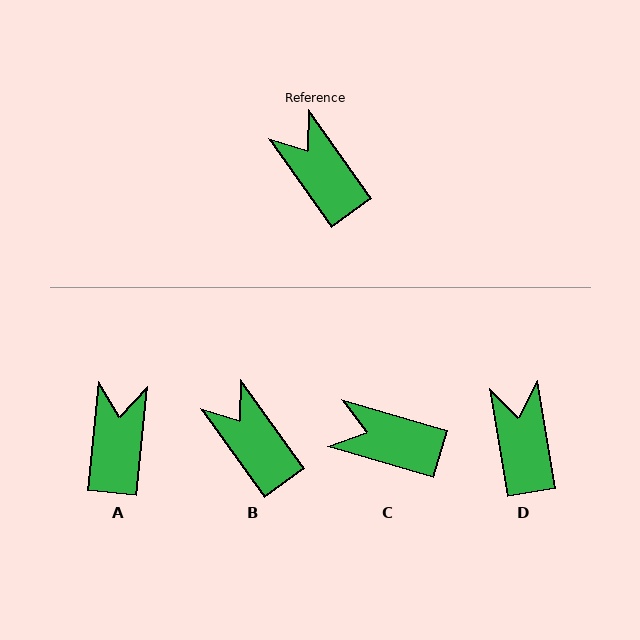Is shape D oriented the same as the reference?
No, it is off by about 26 degrees.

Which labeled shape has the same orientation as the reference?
B.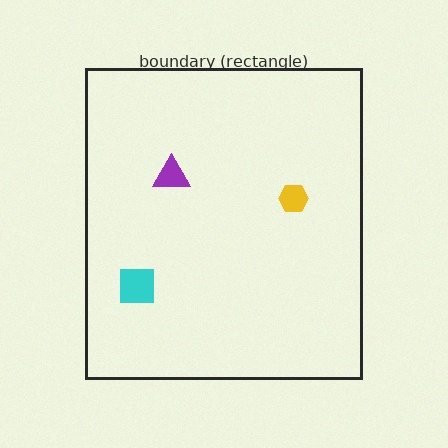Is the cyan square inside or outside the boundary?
Inside.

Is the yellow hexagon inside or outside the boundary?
Inside.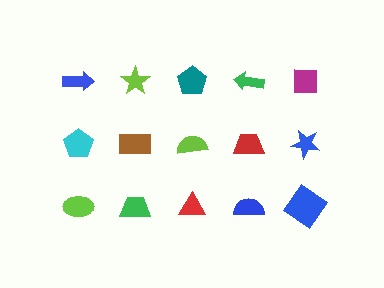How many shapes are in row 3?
5 shapes.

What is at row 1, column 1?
A blue arrow.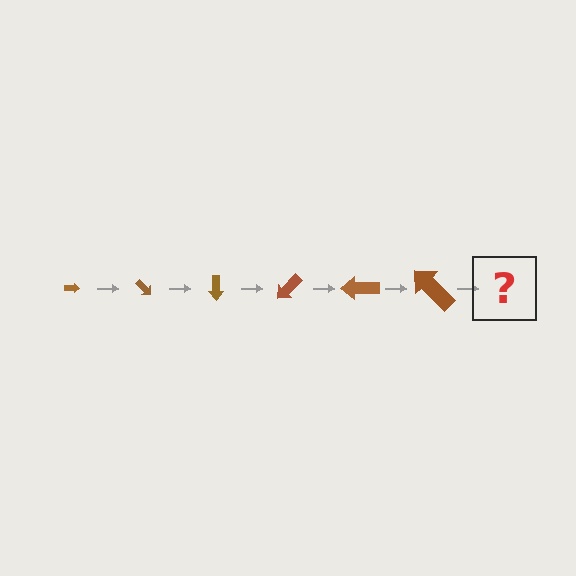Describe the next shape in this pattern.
It should be an arrow, larger than the previous one and rotated 270 degrees from the start.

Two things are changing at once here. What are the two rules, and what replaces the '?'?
The two rules are that the arrow grows larger each step and it rotates 45 degrees each step. The '?' should be an arrow, larger than the previous one and rotated 270 degrees from the start.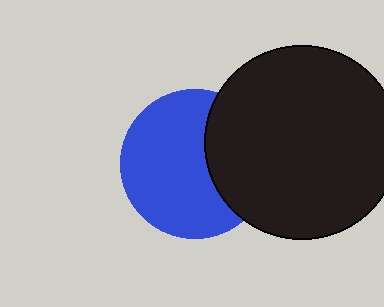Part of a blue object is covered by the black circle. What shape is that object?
It is a circle.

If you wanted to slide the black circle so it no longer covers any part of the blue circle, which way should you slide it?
Slide it right — that is the most direct way to separate the two shapes.